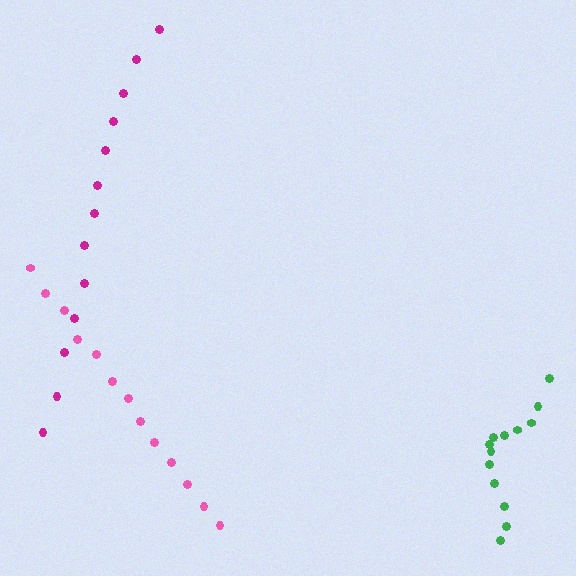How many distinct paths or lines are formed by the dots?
There are 3 distinct paths.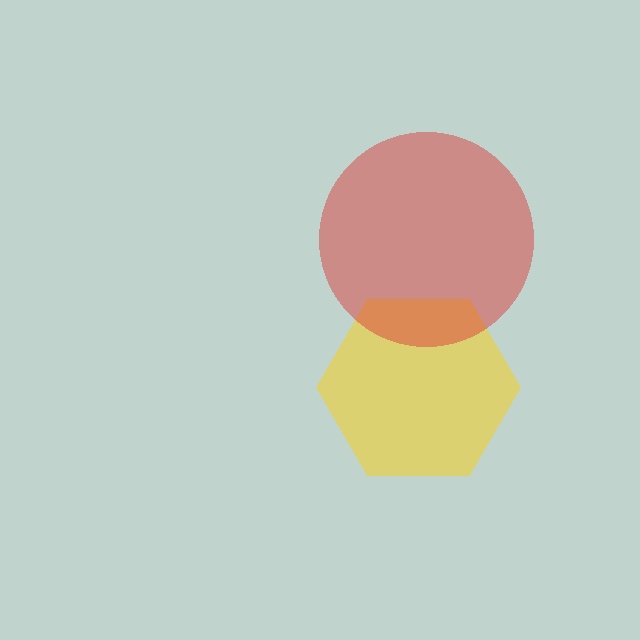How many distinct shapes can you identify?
There are 2 distinct shapes: a yellow hexagon, a red circle.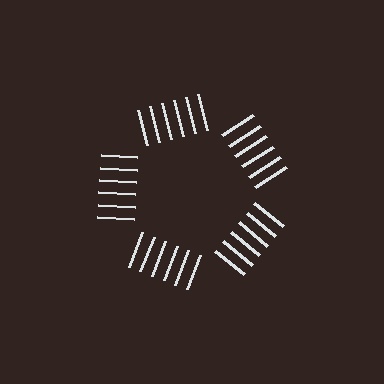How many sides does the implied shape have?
5 sides — the line-ends trace a pentagon.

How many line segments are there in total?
30 — 6 along each of the 5 edges.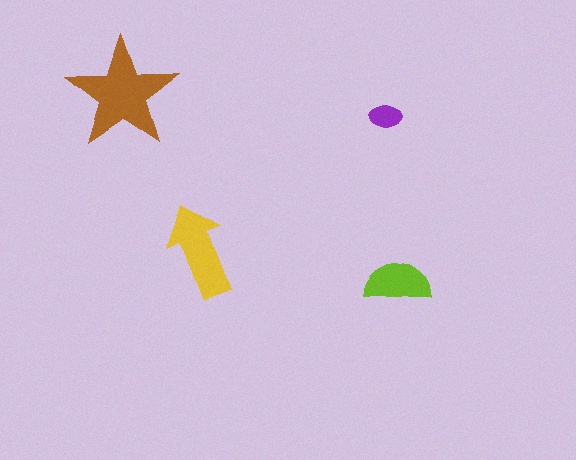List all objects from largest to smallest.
The brown star, the yellow arrow, the lime semicircle, the purple ellipse.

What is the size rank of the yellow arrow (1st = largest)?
2nd.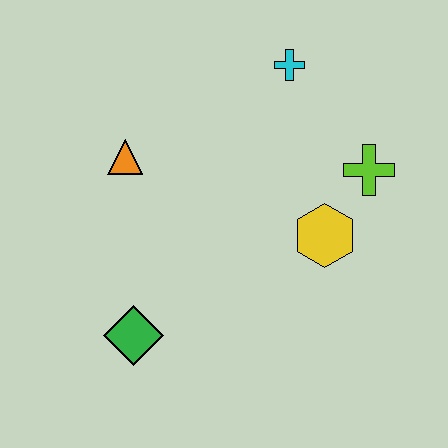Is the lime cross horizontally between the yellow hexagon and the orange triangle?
No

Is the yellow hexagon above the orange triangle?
No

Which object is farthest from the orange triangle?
The lime cross is farthest from the orange triangle.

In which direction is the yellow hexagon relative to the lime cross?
The yellow hexagon is below the lime cross.